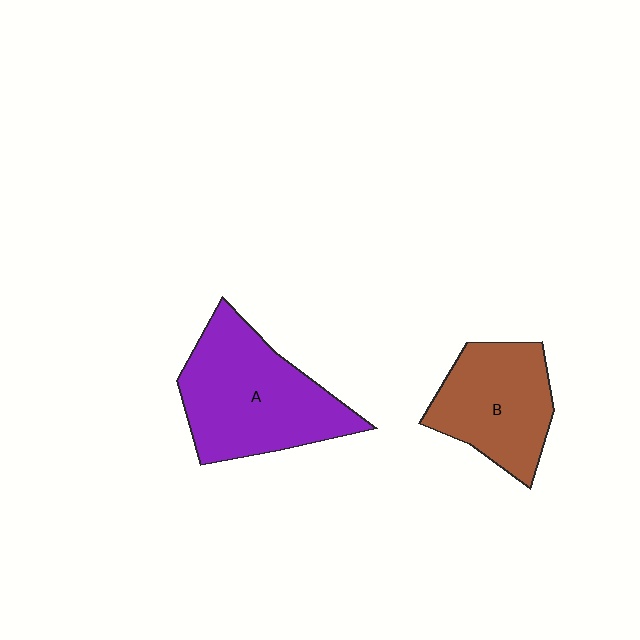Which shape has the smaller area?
Shape B (brown).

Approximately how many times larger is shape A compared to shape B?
Approximately 1.4 times.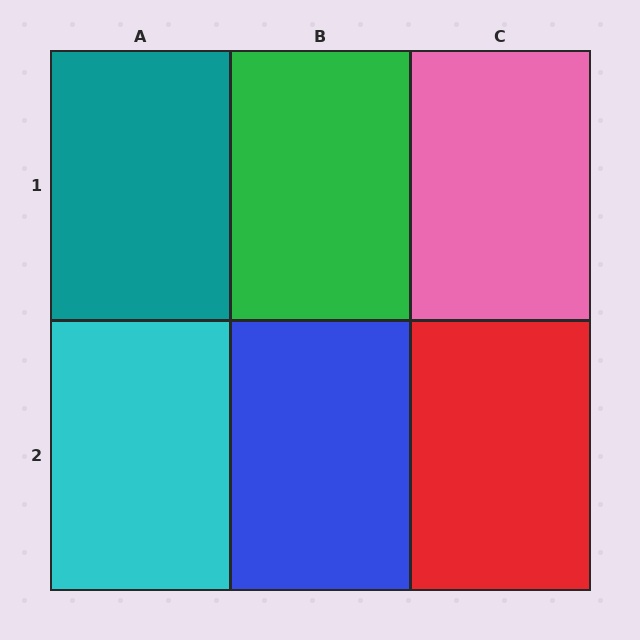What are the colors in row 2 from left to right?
Cyan, blue, red.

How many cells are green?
1 cell is green.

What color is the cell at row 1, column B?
Green.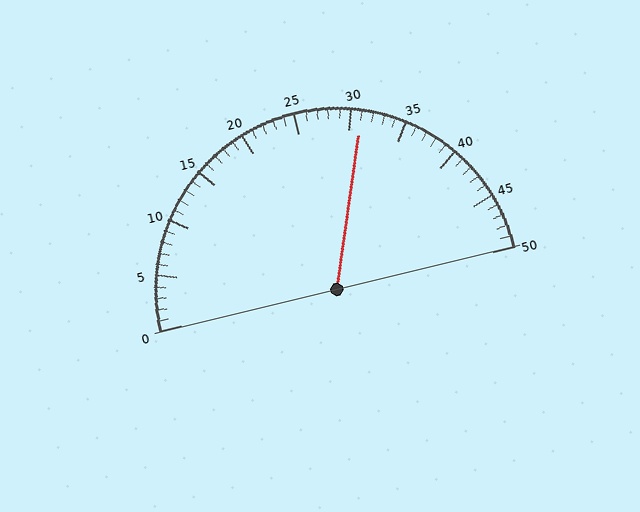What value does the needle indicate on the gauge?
The needle indicates approximately 31.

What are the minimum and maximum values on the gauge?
The gauge ranges from 0 to 50.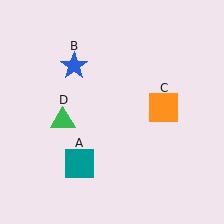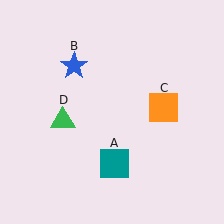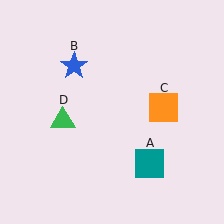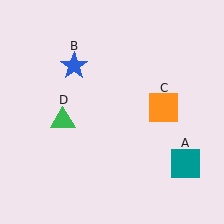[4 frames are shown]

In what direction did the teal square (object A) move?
The teal square (object A) moved right.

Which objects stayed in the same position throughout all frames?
Blue star (object B) and orange square (object C) and green triangle (object D) remained stationary.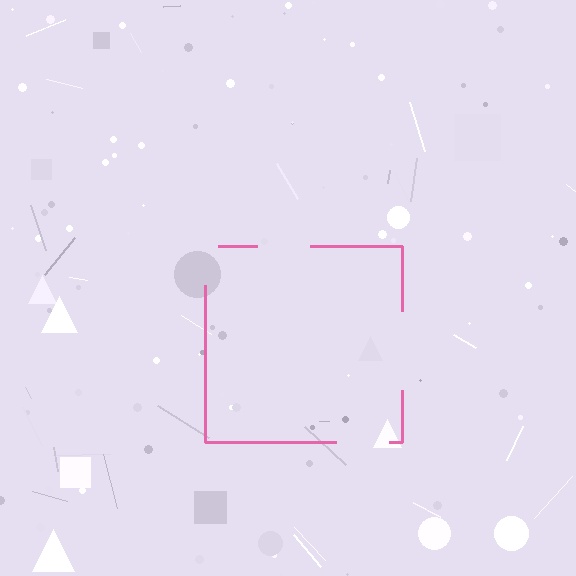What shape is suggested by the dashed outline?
The dashed outline suggests a square.